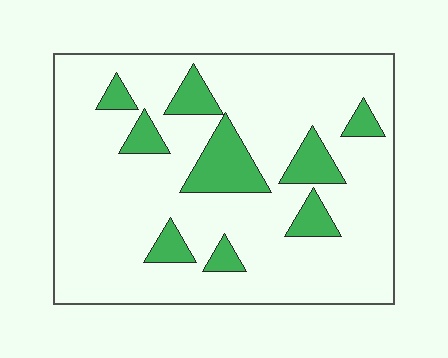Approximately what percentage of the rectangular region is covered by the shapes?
Approximately 15%.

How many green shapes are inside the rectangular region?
9.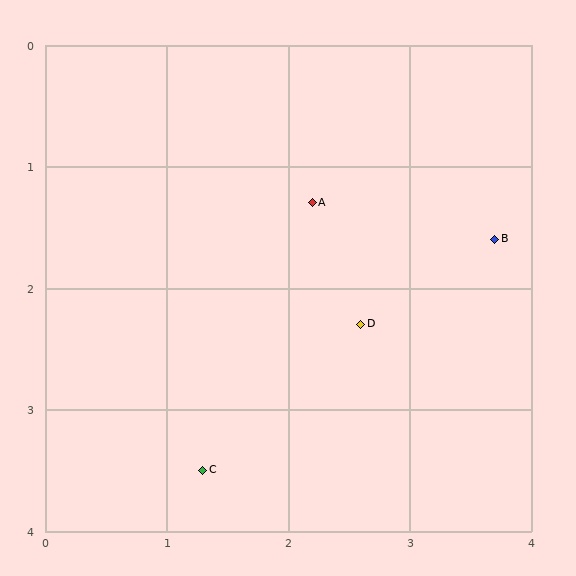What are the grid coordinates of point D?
Point D is at approximately (2.6, 2.3).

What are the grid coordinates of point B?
Point B is at approximately (3.7, 1.6).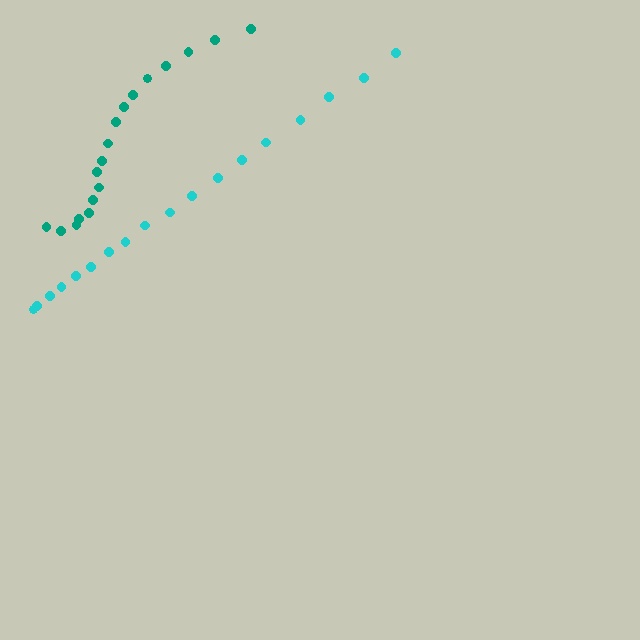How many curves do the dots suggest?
There are 2 distinct paths.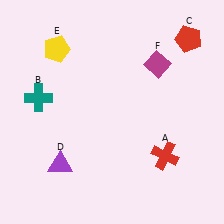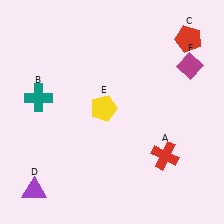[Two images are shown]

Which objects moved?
The objects that moved are: the purple triangle (D), the yellow pentagon (E), the magenta diamond (F).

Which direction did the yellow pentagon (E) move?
The yellow pentagon (E) moved down.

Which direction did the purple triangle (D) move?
The purple triangle (D) moved left.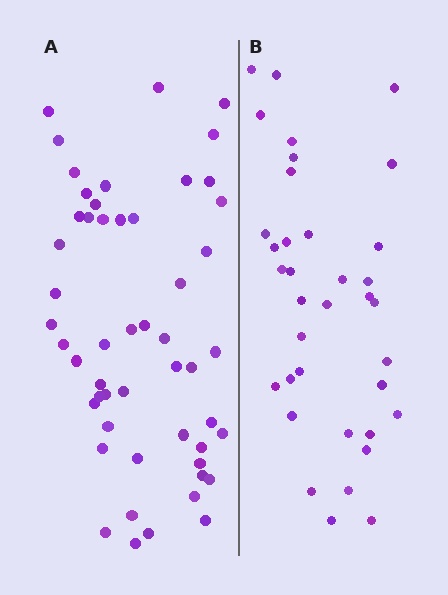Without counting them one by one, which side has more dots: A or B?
Region A (the left region) has more dots.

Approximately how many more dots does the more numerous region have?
Region A has approximately 15 more dots than region B.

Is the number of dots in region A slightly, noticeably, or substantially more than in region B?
Region A has noticeably more, but not dramatically so. The ratio is roughly 1.4 to 1.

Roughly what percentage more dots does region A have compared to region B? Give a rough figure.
About 45% more.